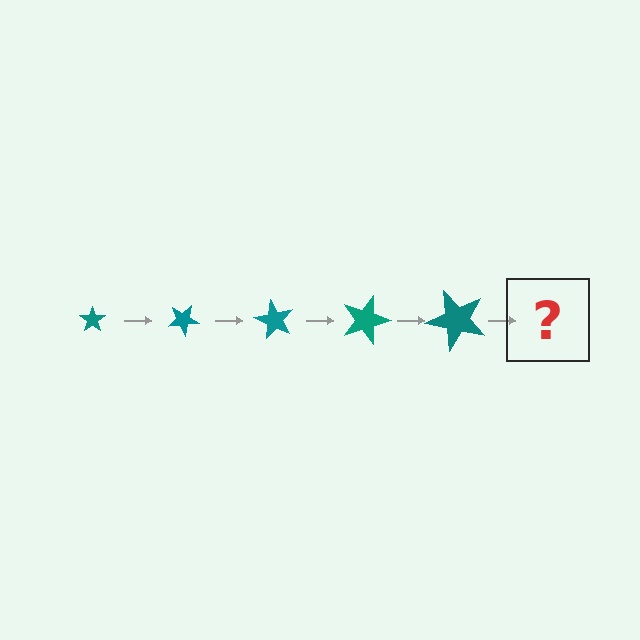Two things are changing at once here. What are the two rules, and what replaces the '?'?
The two rules are that the star grows larger each step and it rotates 30 degrees each step. The '?' should be a star, larger than the previous one and rotated 150 degrees from the start.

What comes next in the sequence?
The next element should be a star, larger than the previous one and rotated 150 degrees from the start.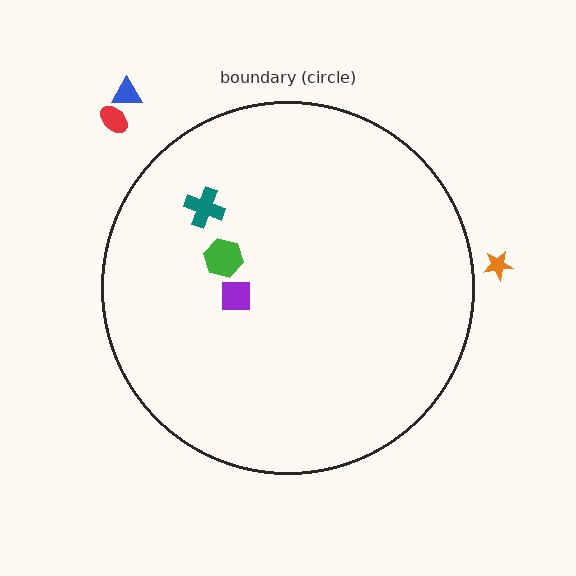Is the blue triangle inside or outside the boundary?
Outside.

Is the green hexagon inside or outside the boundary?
Inside.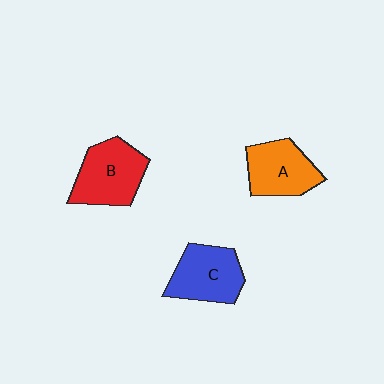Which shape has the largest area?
Shape B (red).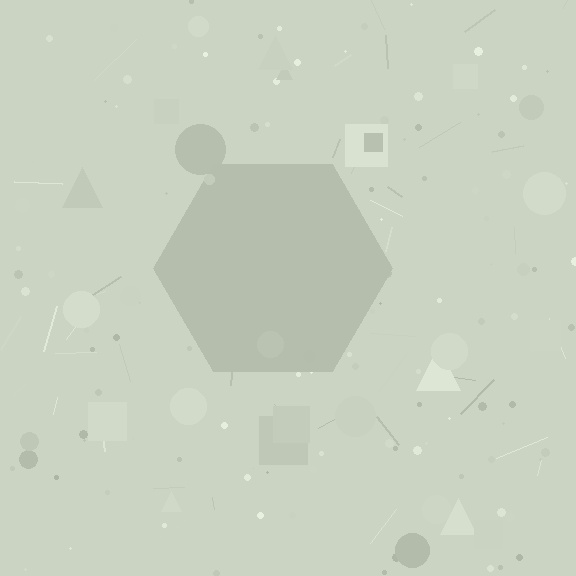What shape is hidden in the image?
A hexagon is hidden in the image.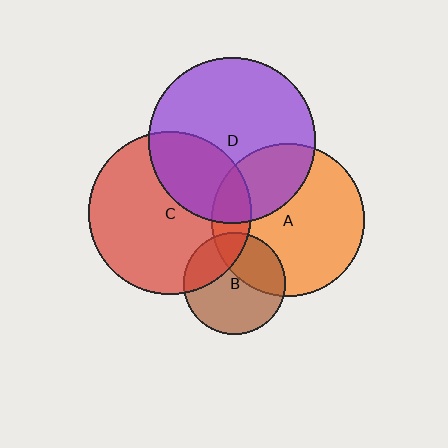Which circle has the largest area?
Circle D (purple).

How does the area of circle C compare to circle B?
Approximately 2.6 times.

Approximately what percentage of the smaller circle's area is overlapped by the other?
Approximately 25%.